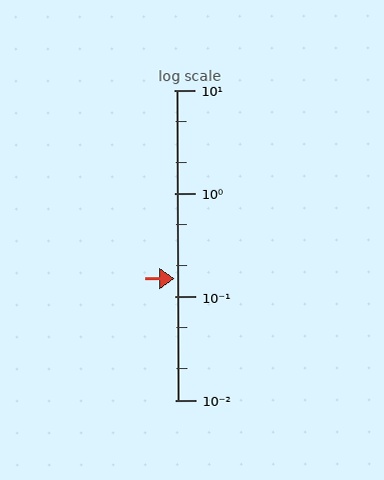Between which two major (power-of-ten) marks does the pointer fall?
The pointer is between 0.1 and 1.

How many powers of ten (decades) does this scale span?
The scale spans 3 decades, from 0.01 to 10.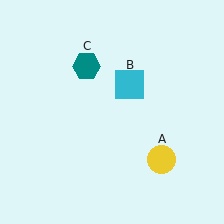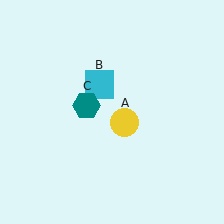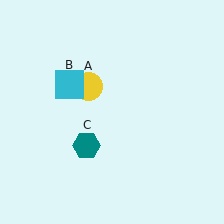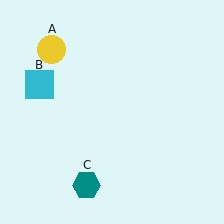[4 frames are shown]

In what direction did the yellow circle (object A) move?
The yellow circle (object A) moved up and to the left.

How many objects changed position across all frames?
3 objects changed position: yellow circle (object A), cyan square (object B), teal hexagon (object C).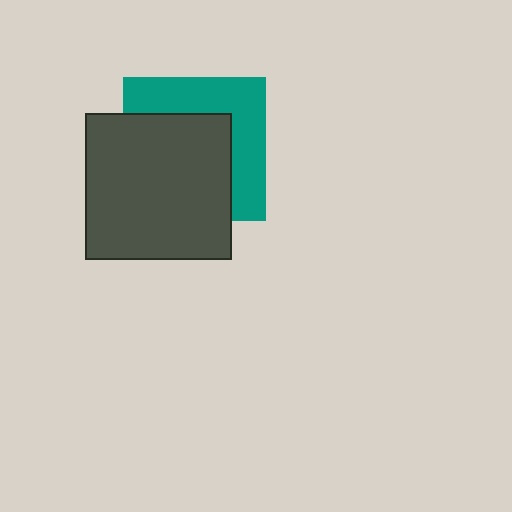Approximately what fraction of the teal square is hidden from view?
Roughly 57% of the teal square is hidden behind the dark gray square.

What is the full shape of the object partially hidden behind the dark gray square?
The partially hidden object is a teal square.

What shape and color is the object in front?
The object in front is a dark gray square.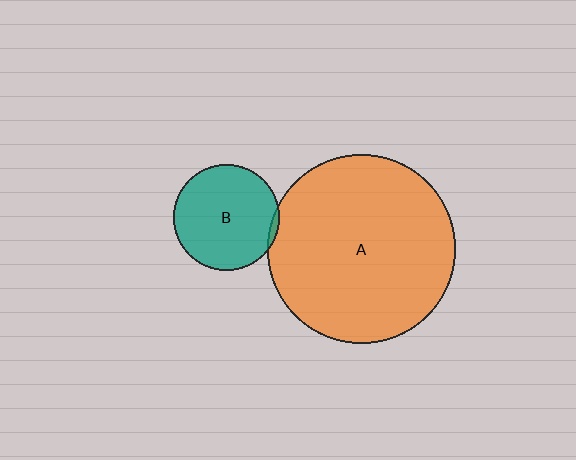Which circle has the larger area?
Circle A (orange).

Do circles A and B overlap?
Yes.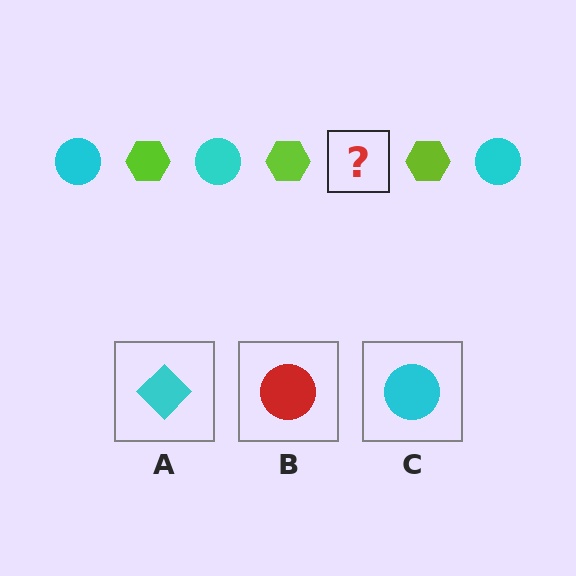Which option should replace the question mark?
Option C.